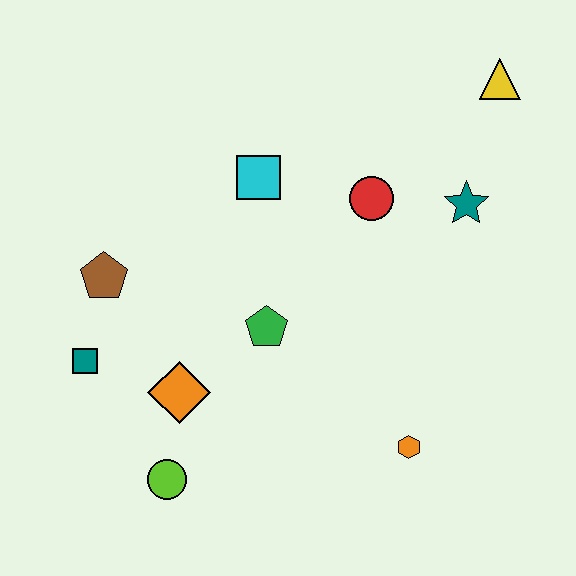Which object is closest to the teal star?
The red circle is closest to the teal star.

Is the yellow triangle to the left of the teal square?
No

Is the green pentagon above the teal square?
Yes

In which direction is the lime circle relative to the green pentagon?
The lime circle is below the green pentagon.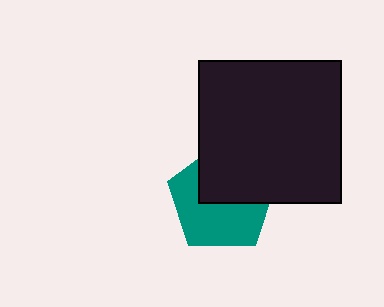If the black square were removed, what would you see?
You would see the complete teal pentagon.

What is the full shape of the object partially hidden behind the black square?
The partially hidden object is a teal pentagon.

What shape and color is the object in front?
The object in front is a black square.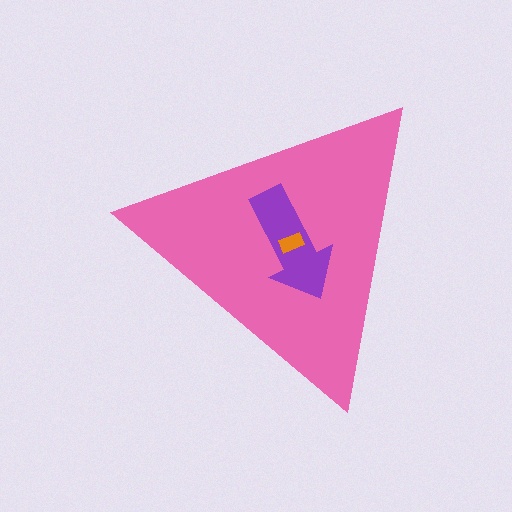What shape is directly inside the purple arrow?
The orange rectangle.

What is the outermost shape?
The pink triangle.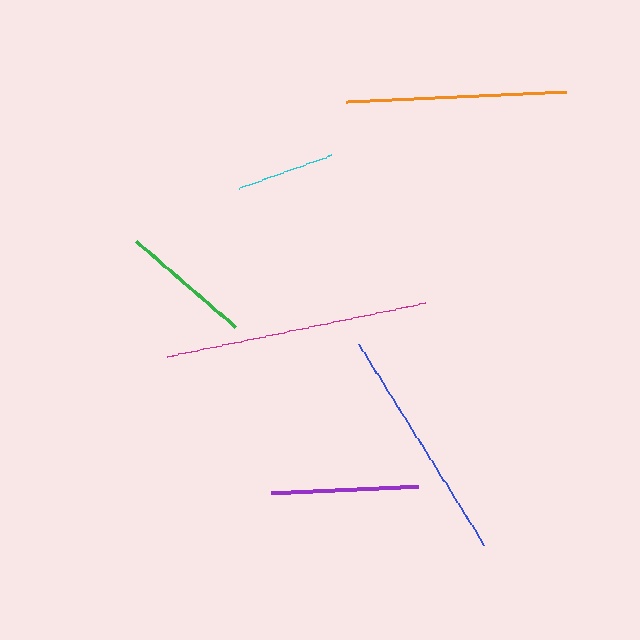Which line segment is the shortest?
The cyan line is the shortest at approximately 99 pixels.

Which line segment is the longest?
The magenta line is the longest at approximately 264 pixels.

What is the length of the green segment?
The green segment is approximately 131 pixels long.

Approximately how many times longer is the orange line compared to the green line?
The orange line is approximately 1.7 times the length of the green line.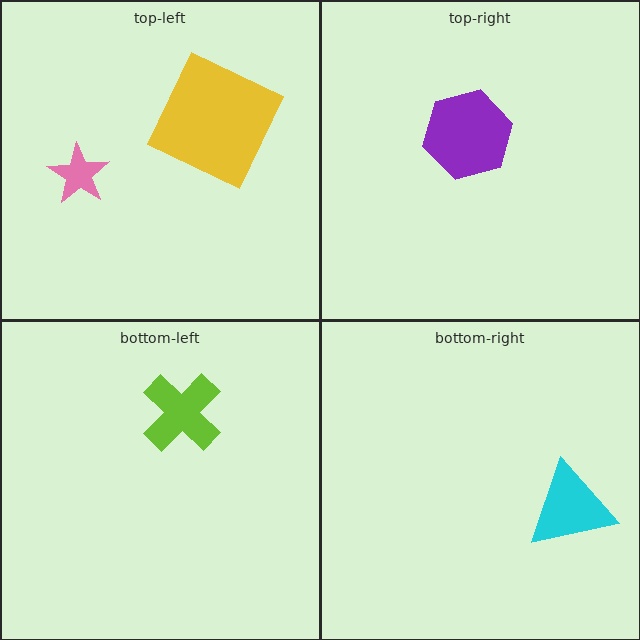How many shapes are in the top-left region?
2.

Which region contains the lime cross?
The bottom-left region.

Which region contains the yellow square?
The top-left region.